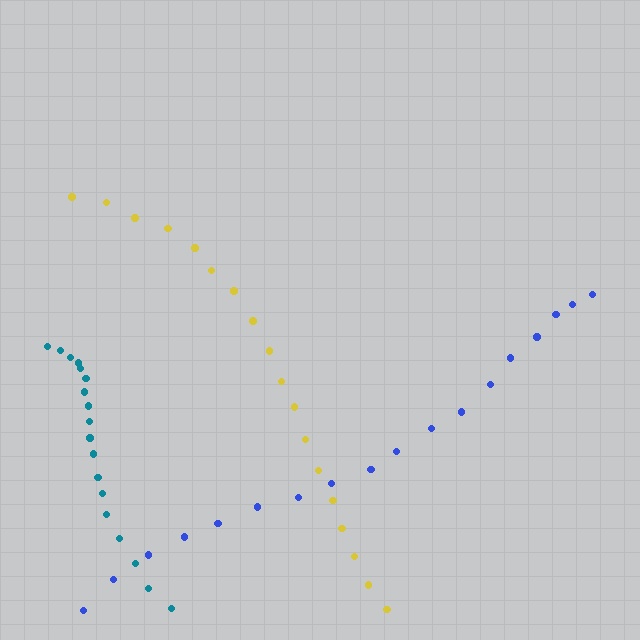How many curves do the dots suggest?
There are 3 distinct paths.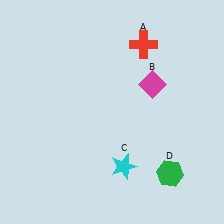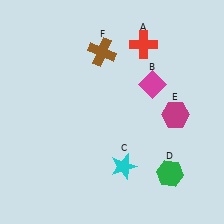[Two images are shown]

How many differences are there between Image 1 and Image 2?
There are 2 differences between the two images.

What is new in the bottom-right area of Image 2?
A magenta hexagon (E) was added in the bottom-right area of Image 2.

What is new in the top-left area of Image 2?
A brown cross (F) was added in the top-left area of Image 2.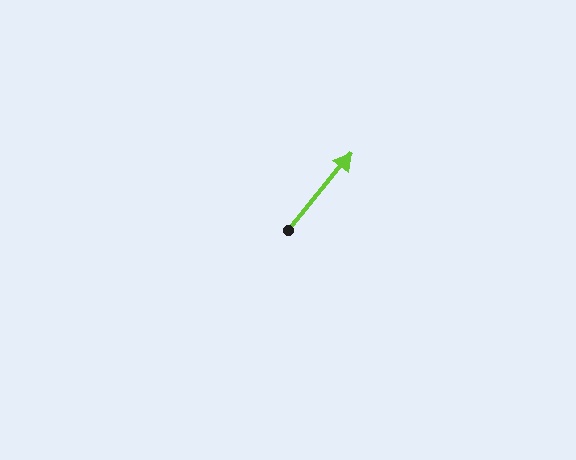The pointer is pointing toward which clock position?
Roughly 1 o'clock.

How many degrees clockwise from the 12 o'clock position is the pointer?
Approximately 40 degrees.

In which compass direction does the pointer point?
Northeast.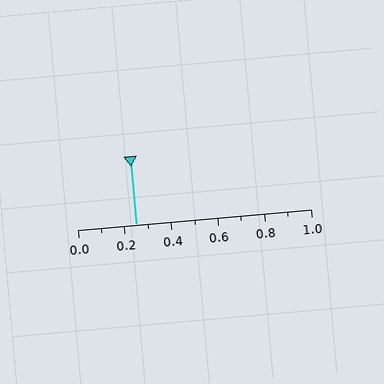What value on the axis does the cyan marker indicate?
The marker indicates approximately 0.25.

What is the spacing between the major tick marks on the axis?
The major ticks are spaced 0.2 apart.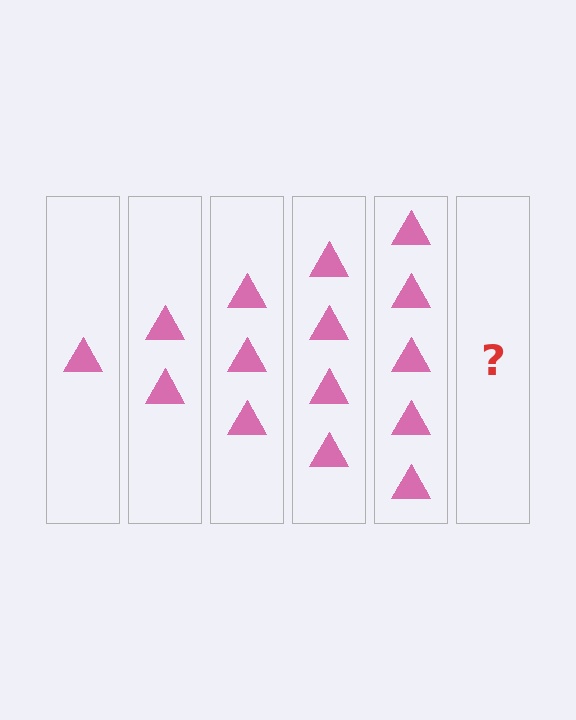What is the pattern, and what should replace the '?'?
The pattern is that each step adds one more triangle. The '?' should be 6 triangles.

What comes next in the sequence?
The next element should be 6 triangles.